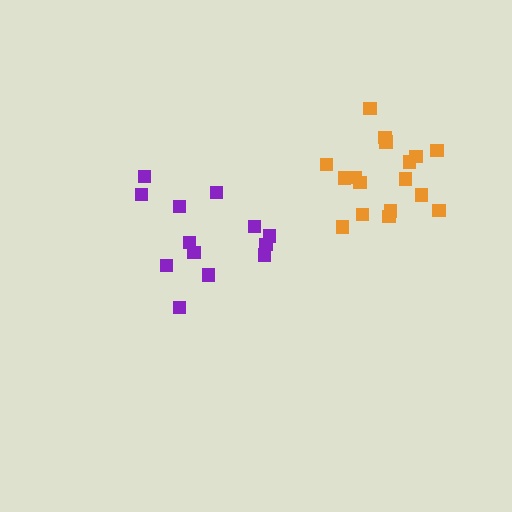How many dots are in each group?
Group 1: 17 dots, Group 2: 13 dots (30 total).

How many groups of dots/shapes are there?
There are 2 groups.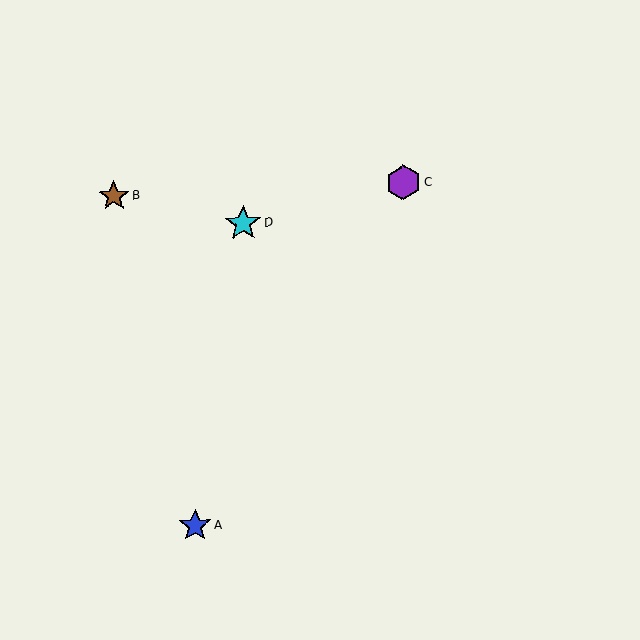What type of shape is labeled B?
Shape B is a brown star.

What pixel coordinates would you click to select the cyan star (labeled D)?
Click at (243, 223) to select the cyan star D.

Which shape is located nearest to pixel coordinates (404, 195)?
The purple hexagon (labeled C) at (403, 182) is nearest to that location.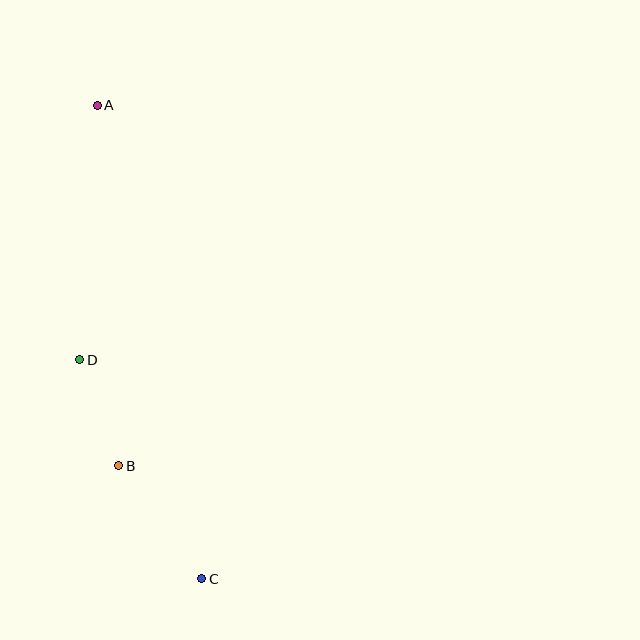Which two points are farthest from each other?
Points A and C are farthest from each other.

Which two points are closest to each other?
Points B and D are closest to each other.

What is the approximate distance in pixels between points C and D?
The distance between C and D is approximately 251 pixels.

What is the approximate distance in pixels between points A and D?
The distance between A and D is approximately 255 pixels.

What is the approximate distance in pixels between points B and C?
The distance between B and C is approximately 140 pixels.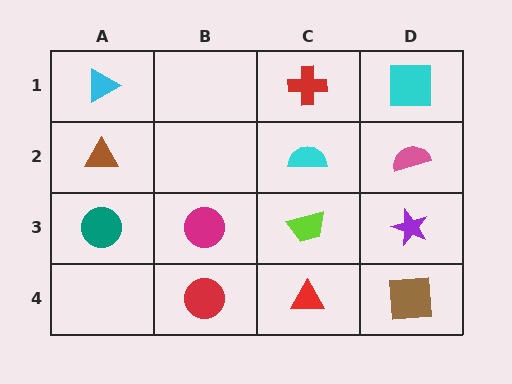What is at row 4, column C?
A red triangle.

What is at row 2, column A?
A brown triangle.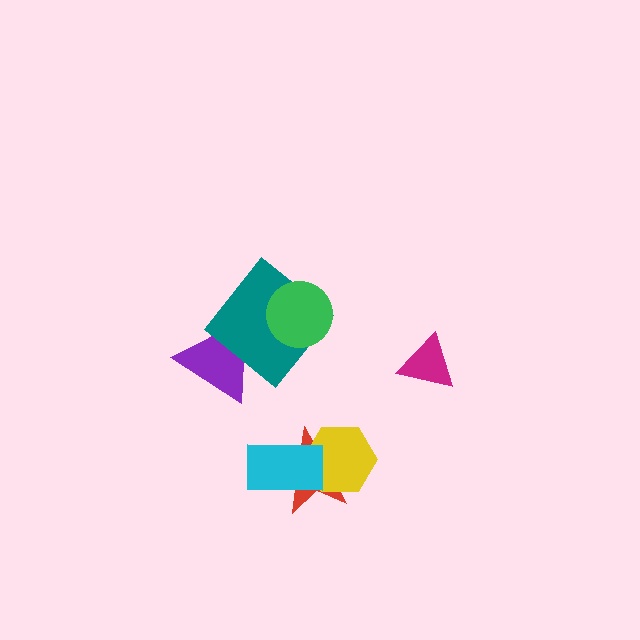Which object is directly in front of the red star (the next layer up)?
The yellow hexagon is directly in front of the red star.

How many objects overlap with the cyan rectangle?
2 objects overlap with the cyan rectangle.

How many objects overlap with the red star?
2 objects overlap with the red star.